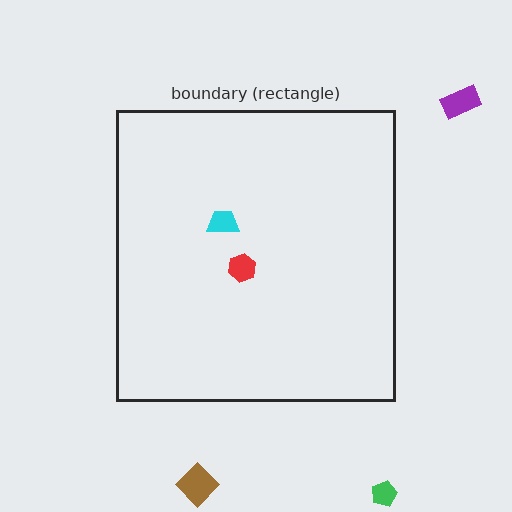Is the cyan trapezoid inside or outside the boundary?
Inside.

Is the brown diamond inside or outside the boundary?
Outside.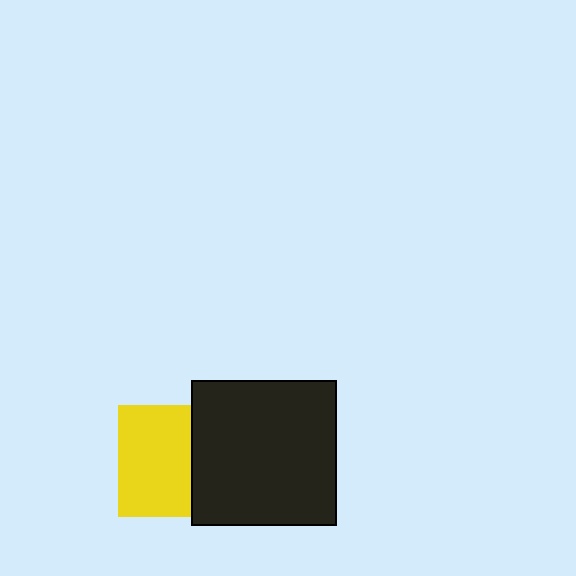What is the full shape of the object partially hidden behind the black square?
The partially hidden object is a yellow square.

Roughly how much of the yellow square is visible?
Most of it is visible (roughly 66%).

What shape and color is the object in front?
The object in front is a black square.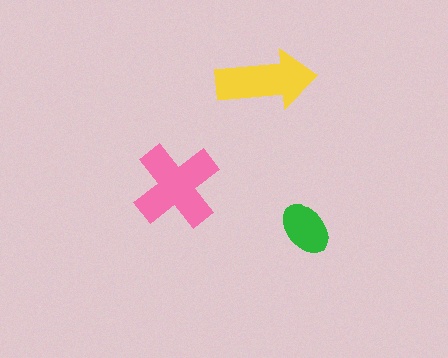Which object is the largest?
The pink cross.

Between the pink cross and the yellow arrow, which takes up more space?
The pink cross.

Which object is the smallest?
The green ellipse.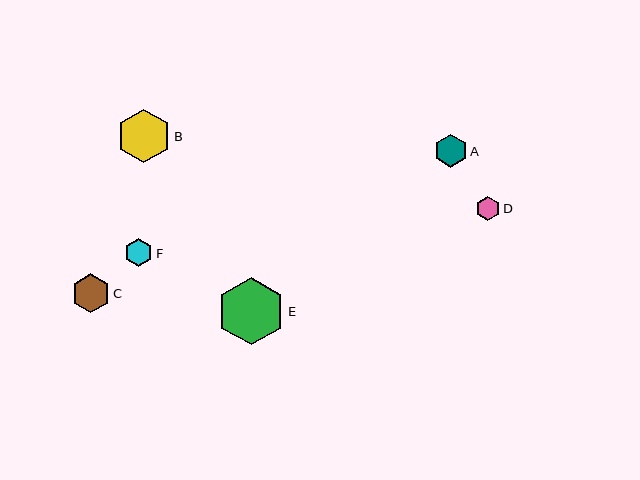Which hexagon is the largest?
Hexagon E is the largest with a size of approximately 67 pixels.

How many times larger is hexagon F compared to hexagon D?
Hexagon F is approximately 1.2 times the size of hexagon D.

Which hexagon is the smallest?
Hexagon D is the smallest with a size of approximately 24 pixels.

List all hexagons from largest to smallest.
From largest to smallest: E, B, C, A, F, D.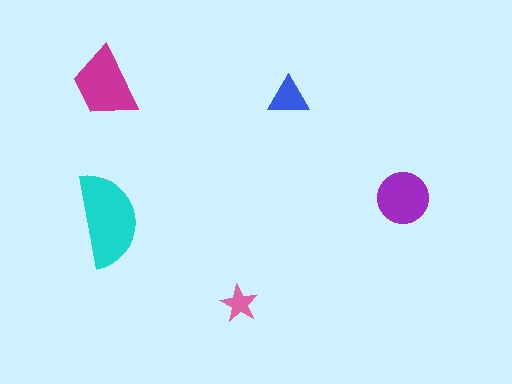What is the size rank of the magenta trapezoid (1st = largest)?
2nd.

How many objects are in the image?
There are 5 objects in the image.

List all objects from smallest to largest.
The pink star, the blue triangle, the purple circle, the magenta trapezoid, the cyan semicircle.